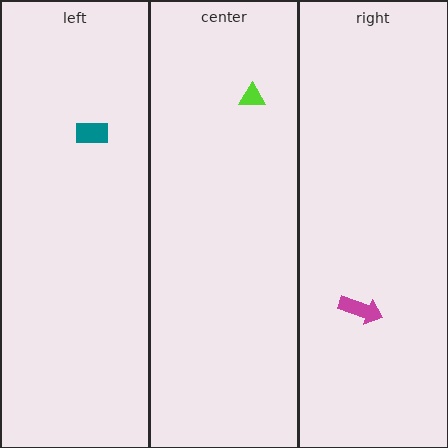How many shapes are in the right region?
1.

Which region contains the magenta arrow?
The right region.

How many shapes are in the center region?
1.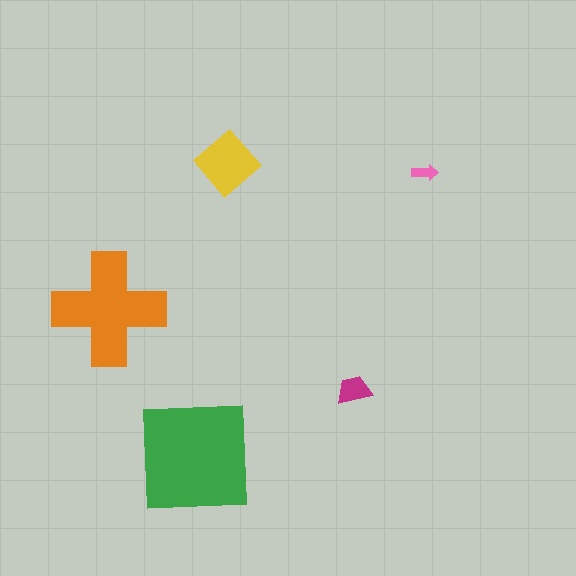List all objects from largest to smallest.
The green square, the orange cross, the yellow diamond, the magenta trapezoid, the pink arrow.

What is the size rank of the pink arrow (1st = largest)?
5th.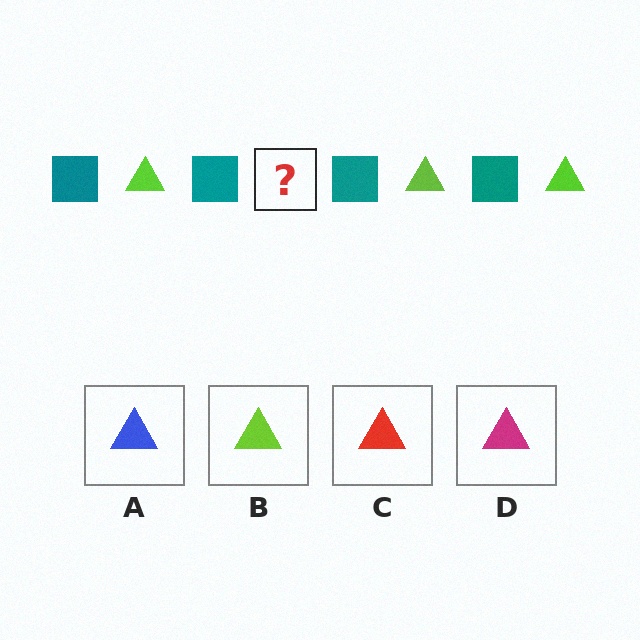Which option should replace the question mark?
Option B.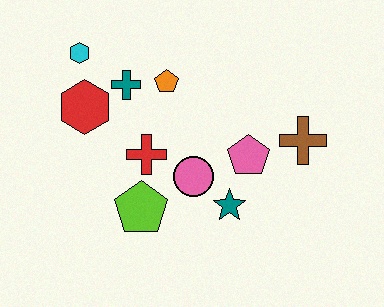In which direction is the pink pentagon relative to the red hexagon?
The pink pentagon is to the right of the red hexagon.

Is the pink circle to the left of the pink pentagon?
Yes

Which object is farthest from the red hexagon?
The brown cross is farthest from the red hexagon.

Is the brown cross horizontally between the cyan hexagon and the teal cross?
No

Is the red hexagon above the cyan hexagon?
No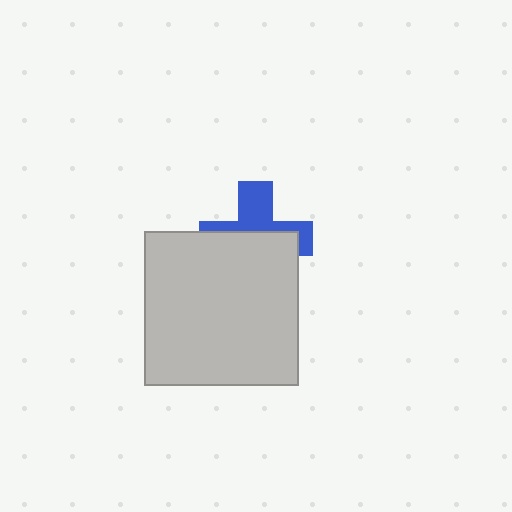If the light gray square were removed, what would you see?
You would see the complete blue cross.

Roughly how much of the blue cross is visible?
A small part of it is visible (roughly 43%).